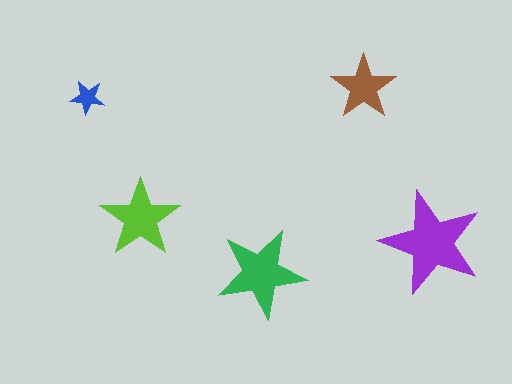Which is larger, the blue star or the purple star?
The purple one.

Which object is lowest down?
The green star is bottommost.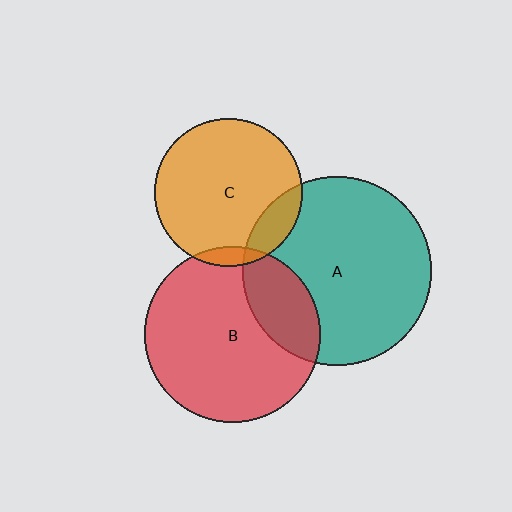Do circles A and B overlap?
Yes.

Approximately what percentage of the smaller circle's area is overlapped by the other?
Approximately 25%.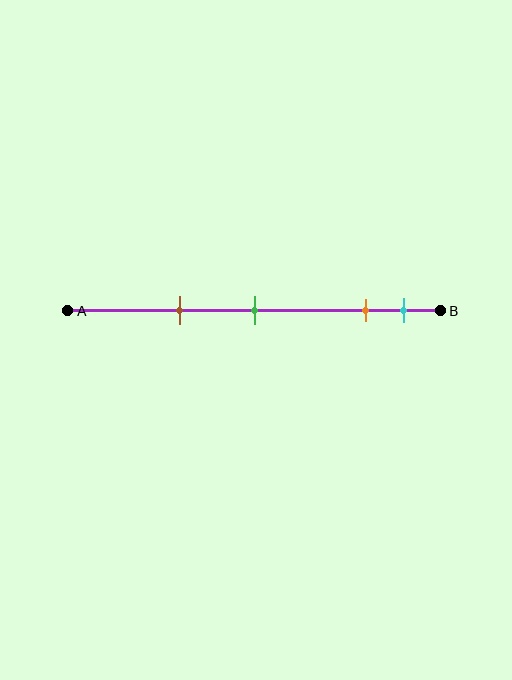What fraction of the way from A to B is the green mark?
The green mark is approximately 50% (0.5) of the way from A to B.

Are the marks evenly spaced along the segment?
No, the marks are not evenly spaced.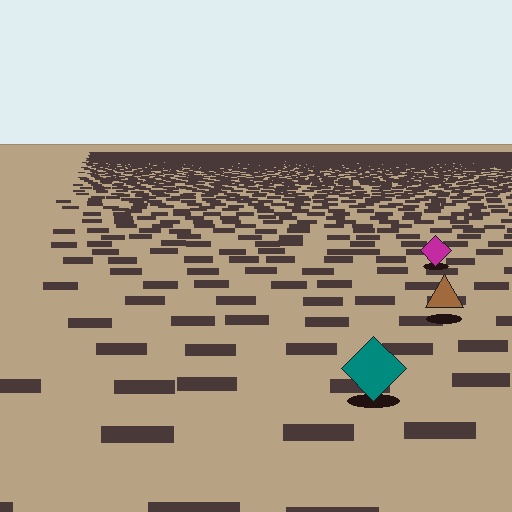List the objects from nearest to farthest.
From nearest to farthest: the teal diamond, the brown triangle, the magenta diamond.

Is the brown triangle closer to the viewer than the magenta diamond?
Yes. The brown triangle is closer — you can tell from the texture gradient: the ground texture is coarser near it.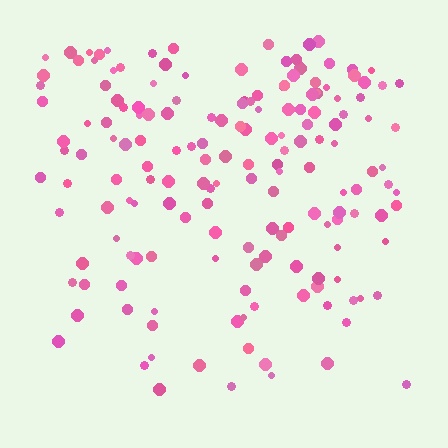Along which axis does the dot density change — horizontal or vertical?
Vertical.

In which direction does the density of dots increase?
From bottom to top, with the top side densest.